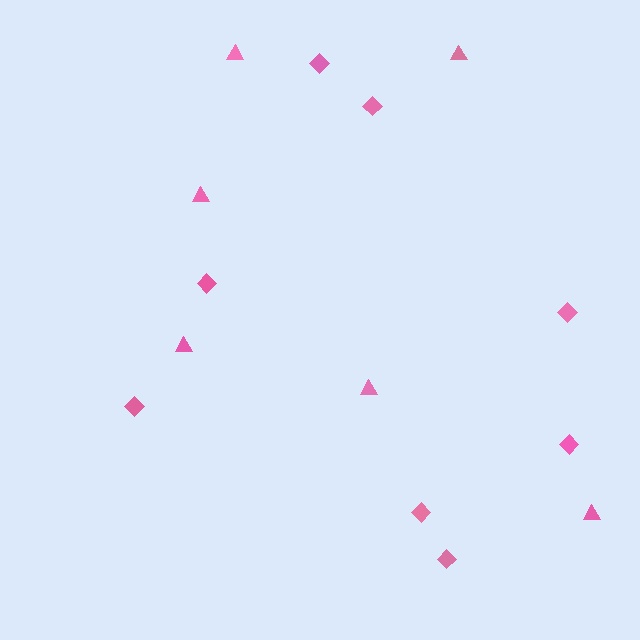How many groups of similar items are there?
There are 2 groups: one group of triangles (6) and one group of diamonds (8).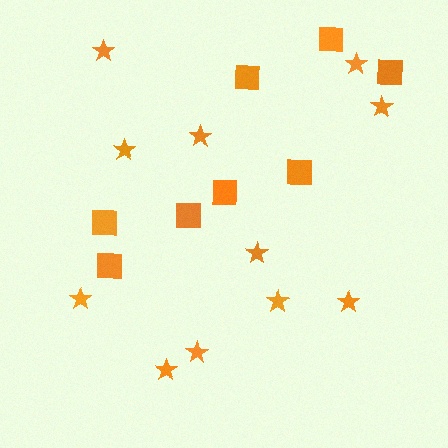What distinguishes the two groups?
There are 2 groups: one group of squares (8) and one group of stars (11).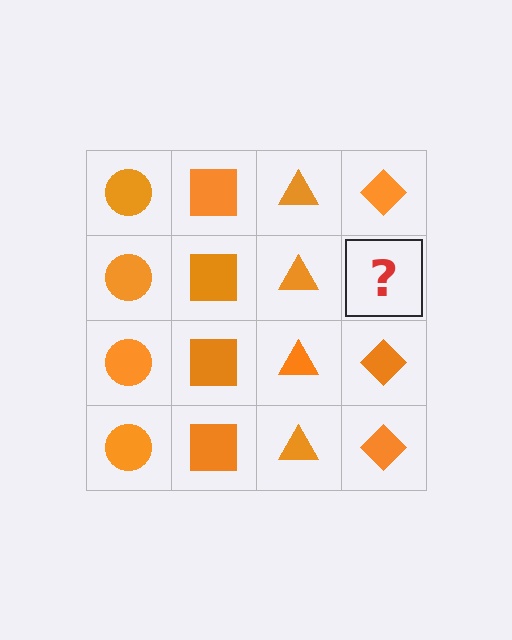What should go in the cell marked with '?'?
The missing cell should contain an orange diamond.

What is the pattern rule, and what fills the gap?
The rule is that each column has a consistent shape. The gap should be filled with an orange diamond.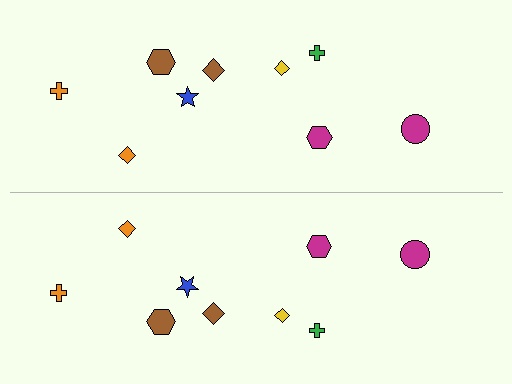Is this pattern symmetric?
Yes, this pattern has bilateral (reflection) symmetry.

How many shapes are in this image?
There are 18 shapes in this image.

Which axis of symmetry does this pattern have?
The pattern has a horizontal axis of symmetry running through the center of the image.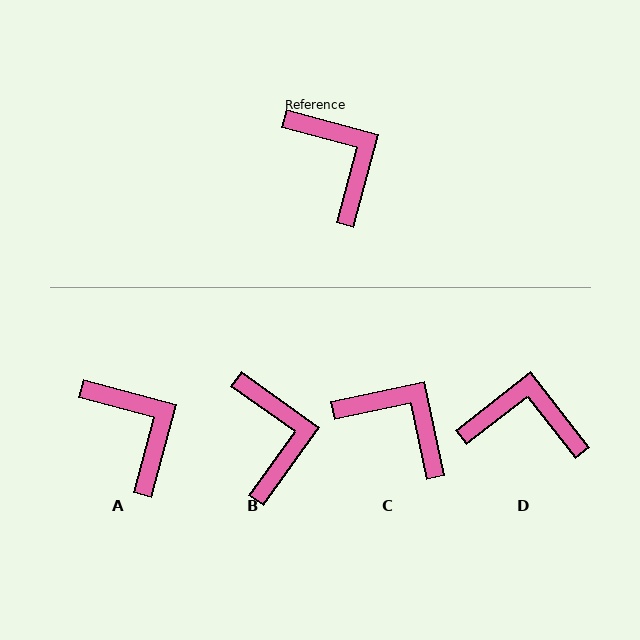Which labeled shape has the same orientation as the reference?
A.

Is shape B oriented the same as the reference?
No, it is off by about 21 degrees.